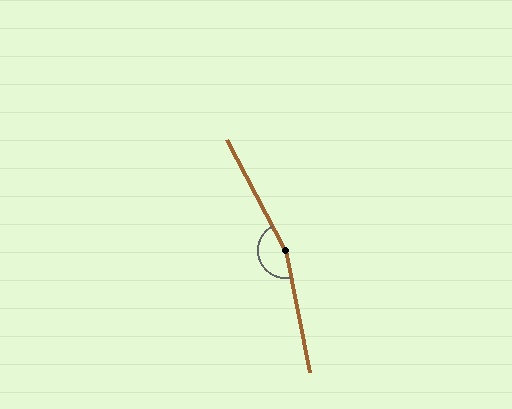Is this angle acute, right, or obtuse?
It is obtuse.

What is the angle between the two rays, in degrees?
Approximately 164 degrees.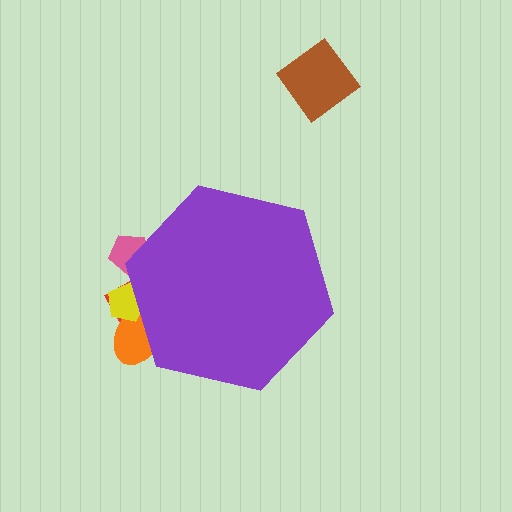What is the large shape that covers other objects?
A purple hexagon.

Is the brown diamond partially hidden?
No, the brown diamond is fully visible.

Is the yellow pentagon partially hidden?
Yes, the yellow pentagon is partially hidden behind the purple hexagon.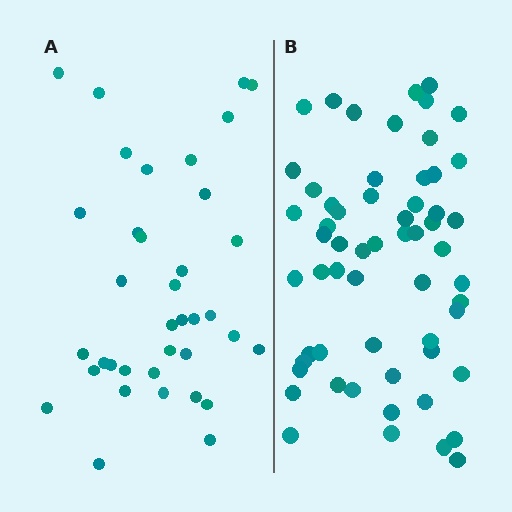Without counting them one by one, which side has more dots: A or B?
Region B (the right region) has more dots.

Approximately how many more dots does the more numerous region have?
Region B has approximately 20 more dots than region A.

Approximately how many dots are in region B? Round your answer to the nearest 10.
About 60 dots. (The exact count is 59, which rounds to 60.)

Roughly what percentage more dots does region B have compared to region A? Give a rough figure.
About 60% more.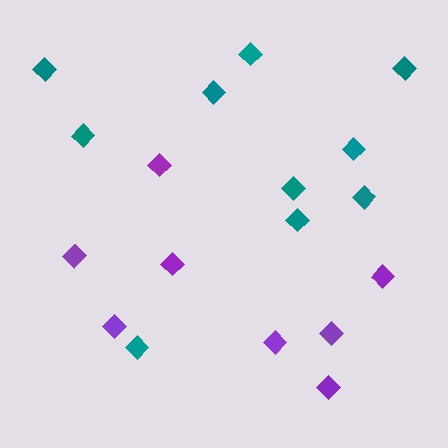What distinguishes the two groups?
There are 2 groups: one group of purple diamonds (8) and one group of teal diamonds (10).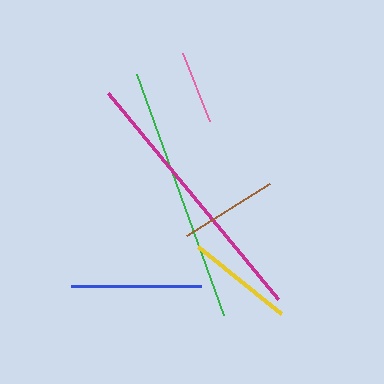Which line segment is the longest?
The magenta line is the longest at approximately 267 pixels.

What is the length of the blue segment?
The blue segment is approximately 130 pixels long.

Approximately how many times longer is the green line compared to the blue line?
The green line is approximately 2.0 times the length of the blue line.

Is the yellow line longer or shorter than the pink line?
The yellow line is longer than the pink line.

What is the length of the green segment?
The green segment is approximately 256 pixels long.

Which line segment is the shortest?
The pink line is the shortest at approximately 73 pixels.